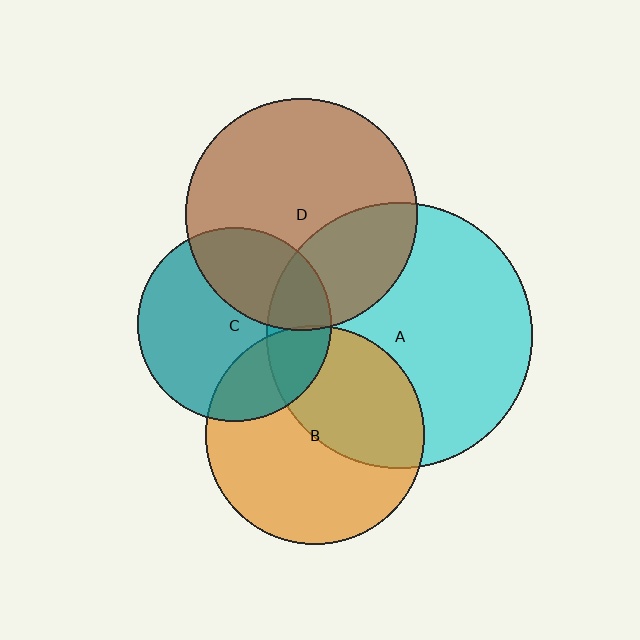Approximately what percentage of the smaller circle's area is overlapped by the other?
Approximately 30%.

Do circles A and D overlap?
Yes.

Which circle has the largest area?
Circle A (cyan).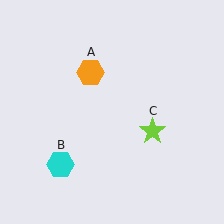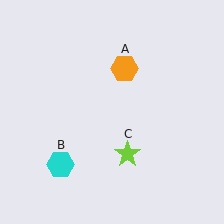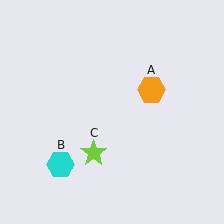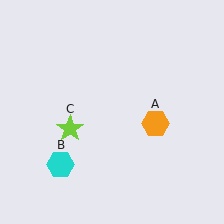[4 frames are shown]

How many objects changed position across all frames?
2 objects changed position: orange hexagon (object A), lime star (object C).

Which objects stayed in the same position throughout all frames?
Cyan hexagon (object B) remained stationary.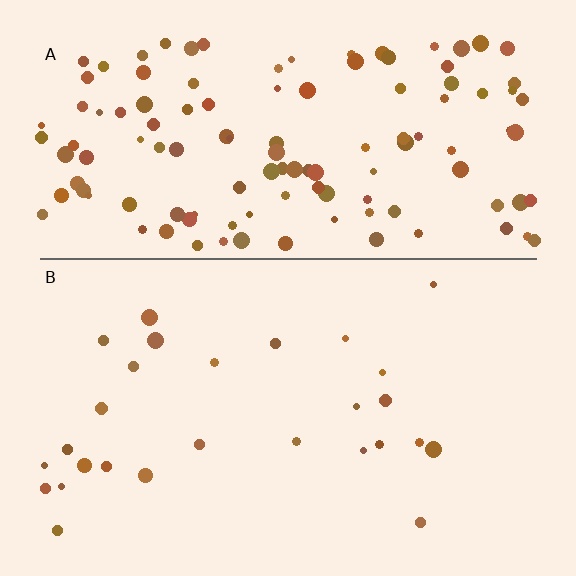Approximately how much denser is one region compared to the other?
Approximately 4.5× — region A over region B.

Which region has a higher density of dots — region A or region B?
A (the top).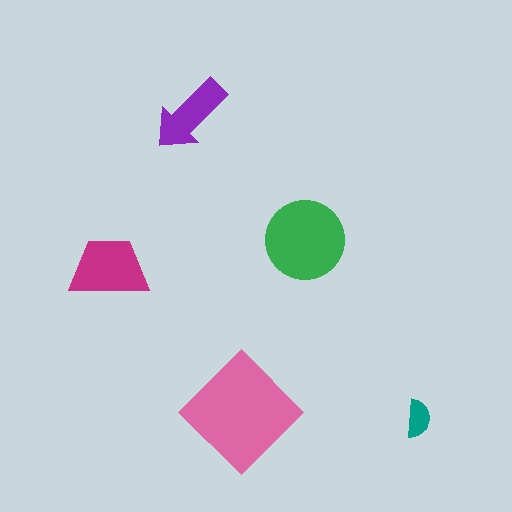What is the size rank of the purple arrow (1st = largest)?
4th.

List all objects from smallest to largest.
The teal semicircle, the purple arrow, the magenta trapezoid, the green circle, the pink diamond.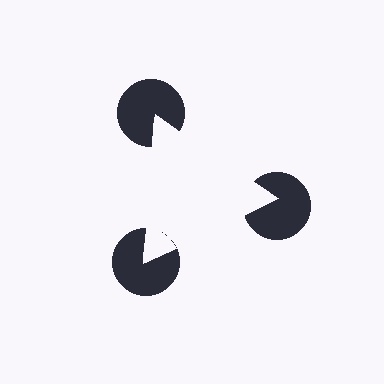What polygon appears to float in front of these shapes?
An illusory triangle — its edges are inferred from the aligned wedge cuts in the pac-man discs, not physically drawn.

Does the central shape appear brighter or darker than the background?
It typically appears slightly brighter than the background, even though no actual brightness change is drawn.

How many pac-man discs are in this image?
There are 3 — one at each vertex of the illusory triangle.